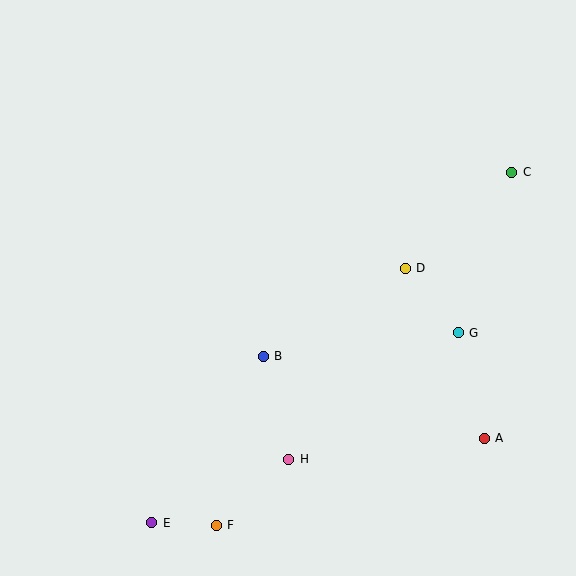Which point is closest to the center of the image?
Point B at (263, 356) is closest to the center.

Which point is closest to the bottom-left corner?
Point E is closest to the bottom-left corner.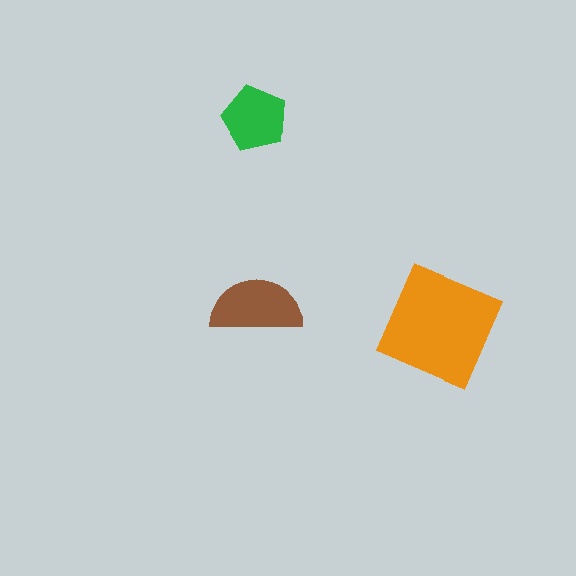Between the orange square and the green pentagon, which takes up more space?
The orange square.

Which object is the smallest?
The green pentagon.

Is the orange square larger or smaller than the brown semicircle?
Larger.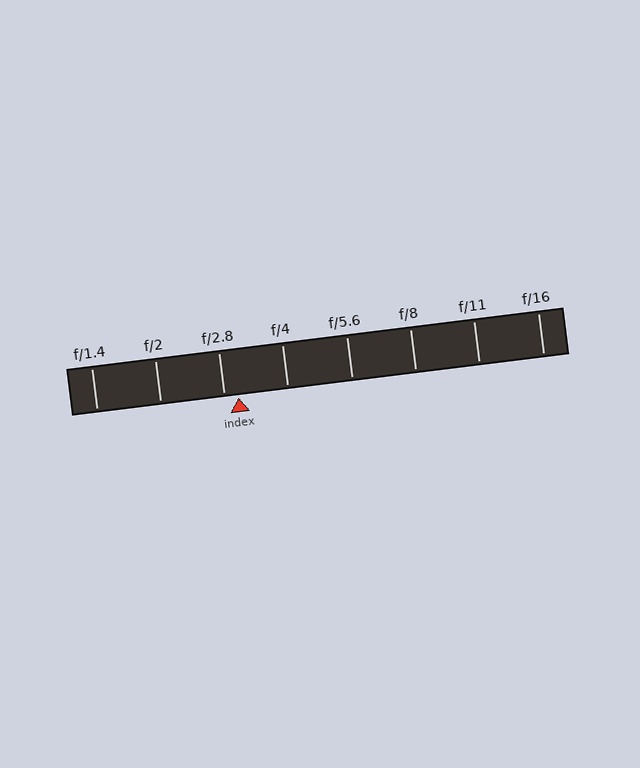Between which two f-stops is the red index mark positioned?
The index mark is between f/2.8 and f/4.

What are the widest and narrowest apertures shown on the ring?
The widest aperture shown is f/1.4 and the narrowest is f/16.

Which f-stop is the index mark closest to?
The index mark is closest to f/2.8.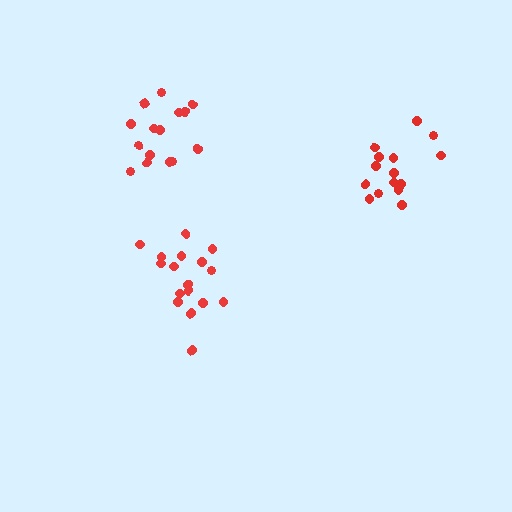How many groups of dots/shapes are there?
There are 3 groups.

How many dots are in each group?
Group 1: 15 dots, Group 2: 17 dots, Group 3: 15 dots (47 total).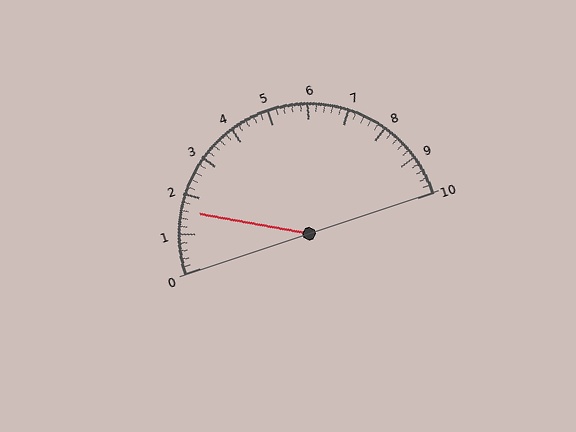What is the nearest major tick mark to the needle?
The nearest major tick mark is 2.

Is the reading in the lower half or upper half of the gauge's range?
The reading is in the lower half of the range (0 to 10).